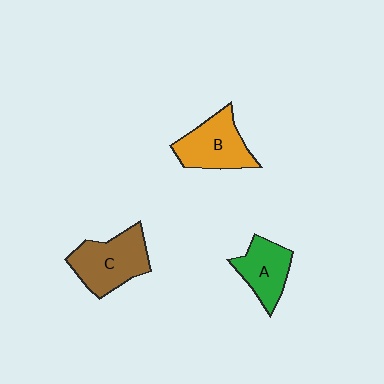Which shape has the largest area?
Shape C (brown).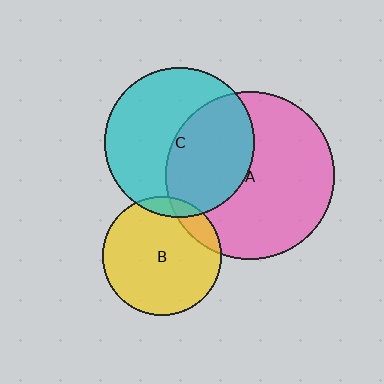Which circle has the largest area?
Circle A (pink).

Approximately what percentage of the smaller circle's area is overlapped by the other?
Approximately 10%.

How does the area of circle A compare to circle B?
Approximately 2.0 times.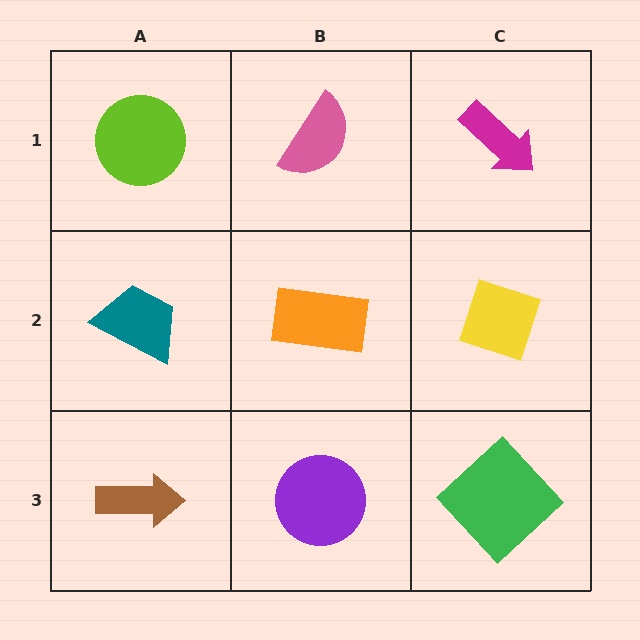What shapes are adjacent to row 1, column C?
A yellow diamond (row 2, column C), a pink semicircle (row 1, column B).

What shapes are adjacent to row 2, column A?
A lime circle (row 1, column A), a brown arrow (row 3, column A), an orange rectangle (row 2, column B).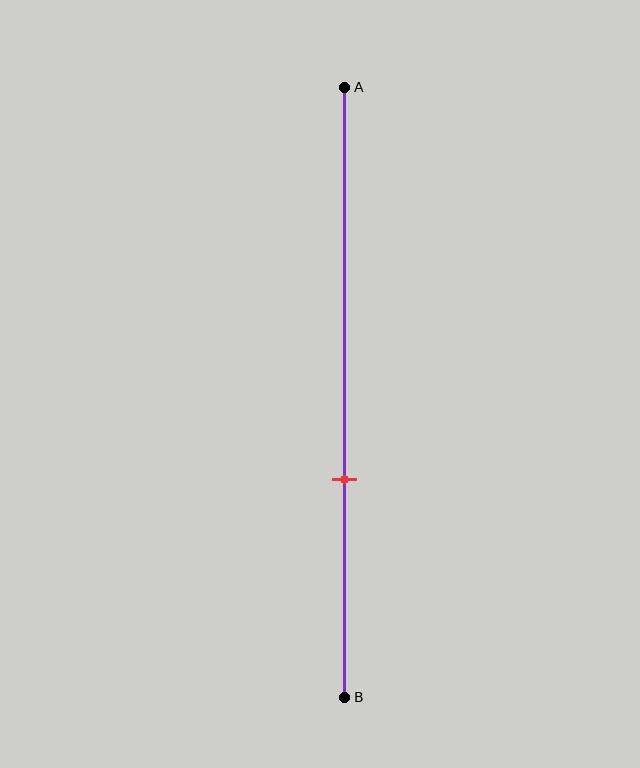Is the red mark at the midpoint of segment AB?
No, the mark is at about 65% from A, not at the 50% midpoint.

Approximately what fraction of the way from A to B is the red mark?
The red mark is approximately 65% of the way from A to B.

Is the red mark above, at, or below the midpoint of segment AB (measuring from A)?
The red mark is below the midpoint of segment AB.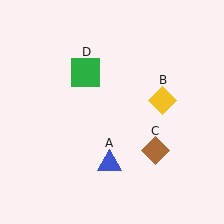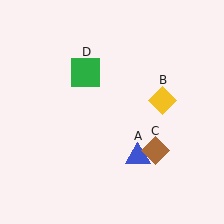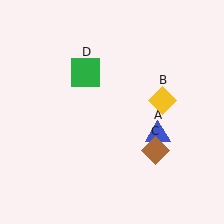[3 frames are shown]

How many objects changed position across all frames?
1 object changed position: blue triangle (object A).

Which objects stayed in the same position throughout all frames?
Yellow diamond (object B) and brown diamond (object C) and green square (object D) remained stationary.